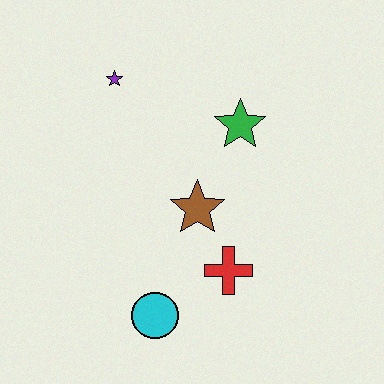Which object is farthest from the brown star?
The purple star is farthest from the brown star.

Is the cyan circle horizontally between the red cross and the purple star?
Yes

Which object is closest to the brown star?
The red cross is closest to the brown star.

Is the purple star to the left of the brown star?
Yes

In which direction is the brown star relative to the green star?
The brown star is below the green star.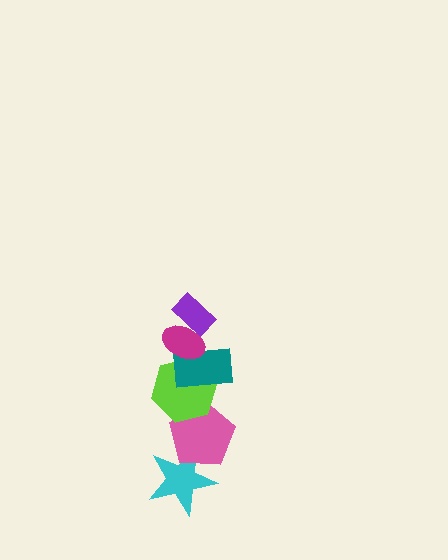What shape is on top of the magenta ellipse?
The purple rectangle is on top of the magenta ellipse.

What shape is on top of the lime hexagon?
The teal rectangle is on top of the lime hexagon.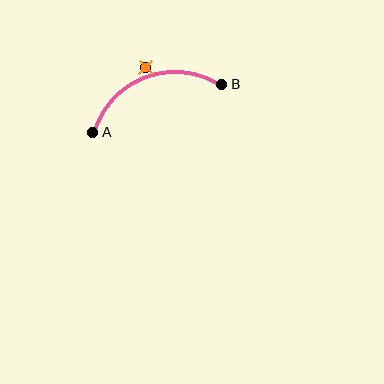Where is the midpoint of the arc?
The arc midpoint is the point on the curve farthest from the straight line joining A and B. It sits above that line.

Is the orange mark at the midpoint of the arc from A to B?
No — the orange mark does not lie on the arc at all. It sits slightly outside the curve.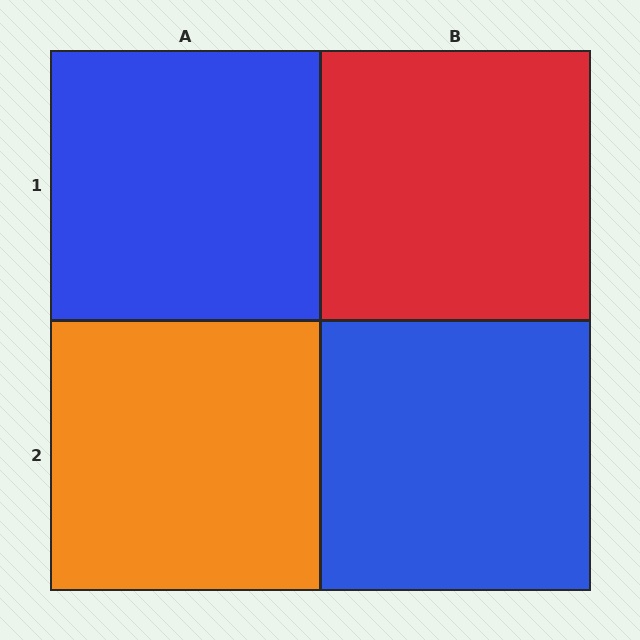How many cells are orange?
1 cell is orange.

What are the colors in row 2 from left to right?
Orange, blue.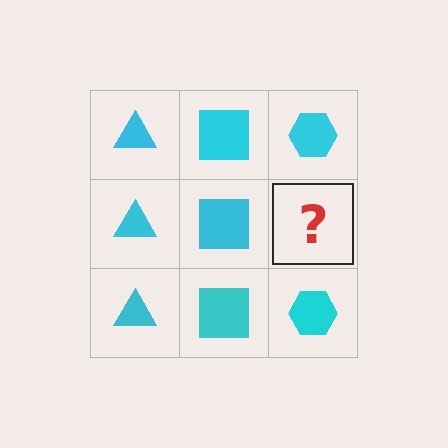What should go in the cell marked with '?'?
The missing cell should contain a cyan hexagon.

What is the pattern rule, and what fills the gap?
The rule is that each column has a consistent shape. The gap should be filled with a cyan hexagon.